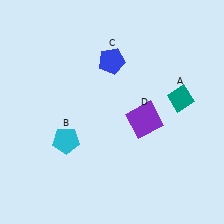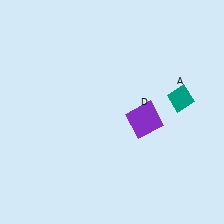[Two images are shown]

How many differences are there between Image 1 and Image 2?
There are 2 differences between the two images.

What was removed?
The blue pentagon (C), the cyan pentagon (B) were removed in Image 2.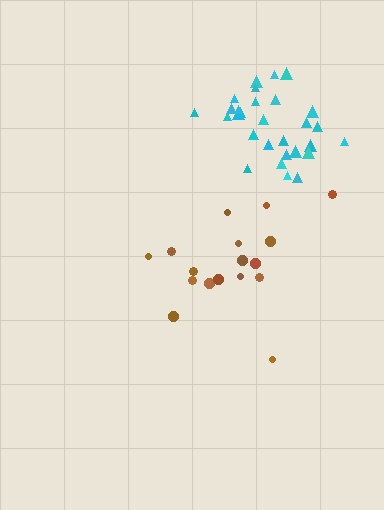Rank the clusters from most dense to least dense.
cyan, brown.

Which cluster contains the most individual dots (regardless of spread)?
Cyan (29).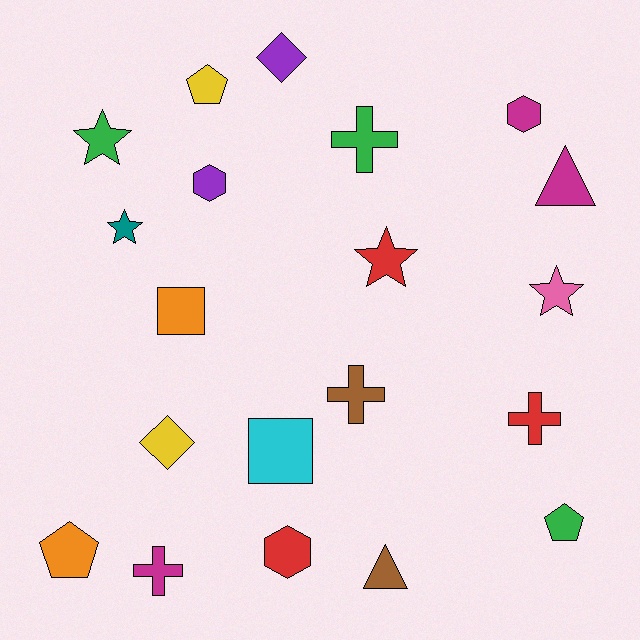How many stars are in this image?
There are 4 stars.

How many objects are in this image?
There are 20 objects.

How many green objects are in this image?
There are 3 green objects.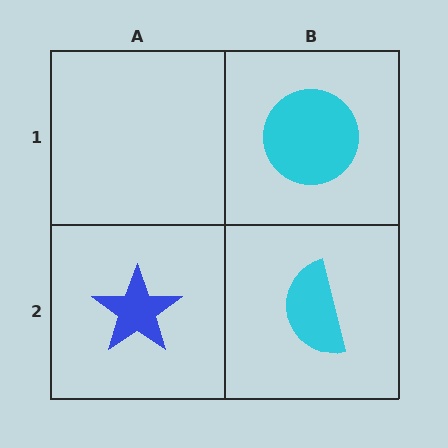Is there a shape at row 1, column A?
No, that cell is empty.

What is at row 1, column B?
A cyan circle.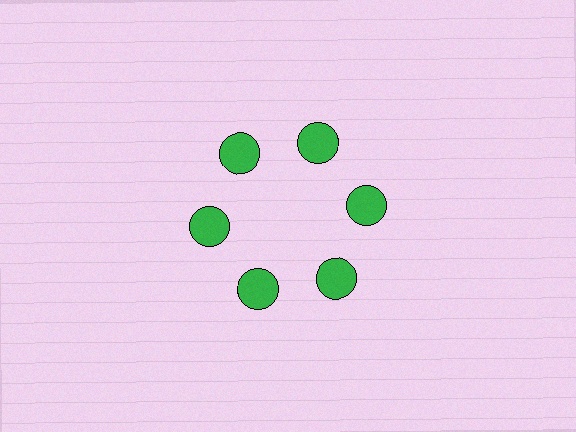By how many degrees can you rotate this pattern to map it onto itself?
The pattern maps onto itself every 60 degrees of rotation.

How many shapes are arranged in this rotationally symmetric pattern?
There are 6 shapes, arranged in 6 groups of 1.